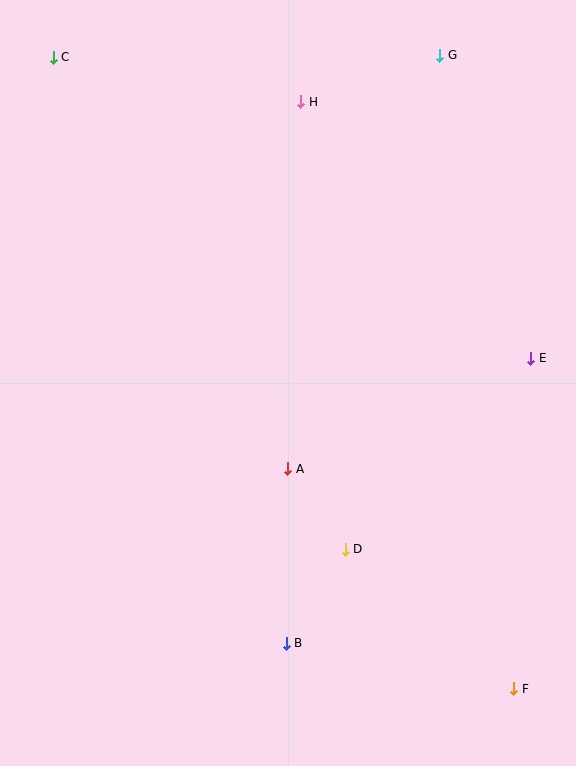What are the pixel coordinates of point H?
Point H is at (301, 102).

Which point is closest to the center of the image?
Point A at (288, 469) is closest to the center.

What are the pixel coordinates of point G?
Point G is at (440, 55).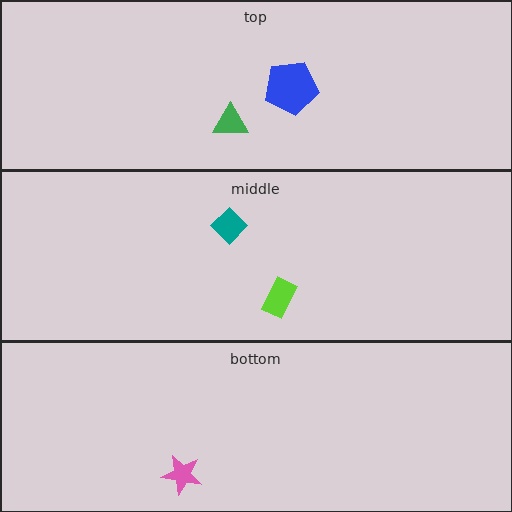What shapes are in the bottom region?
The pink star.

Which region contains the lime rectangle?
The middle region.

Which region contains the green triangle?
The top region.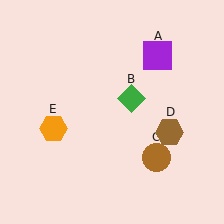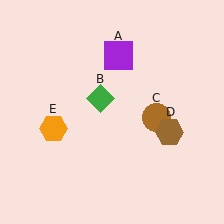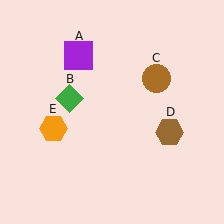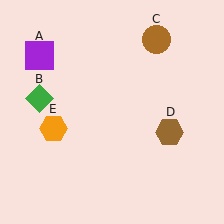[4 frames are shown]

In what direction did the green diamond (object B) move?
The green diamond (object B) moved left.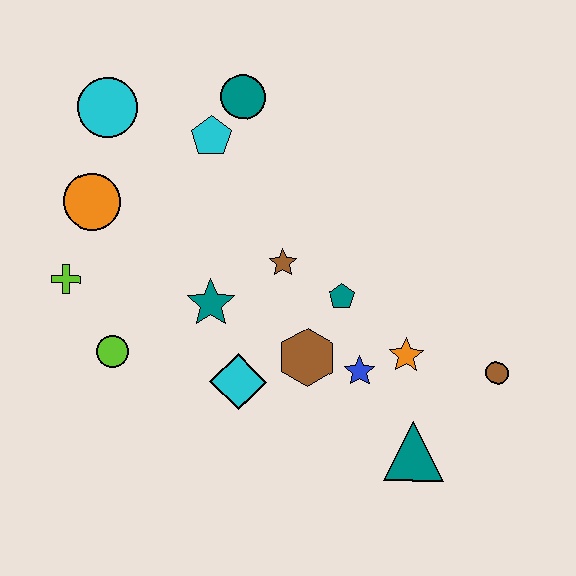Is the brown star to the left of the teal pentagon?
Yes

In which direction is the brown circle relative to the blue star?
The brown circle is to the right of the blue star.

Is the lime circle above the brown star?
No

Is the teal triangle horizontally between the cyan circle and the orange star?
No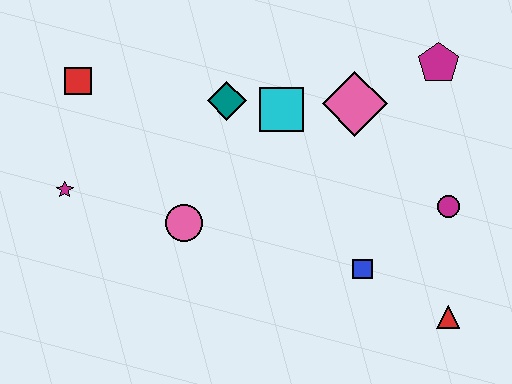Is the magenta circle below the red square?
Yes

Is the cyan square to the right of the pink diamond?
No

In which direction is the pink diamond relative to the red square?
The pink diamond is to the right of the red square.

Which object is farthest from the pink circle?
The magenta pentagon is farthest from the pink circle.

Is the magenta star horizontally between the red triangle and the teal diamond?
No